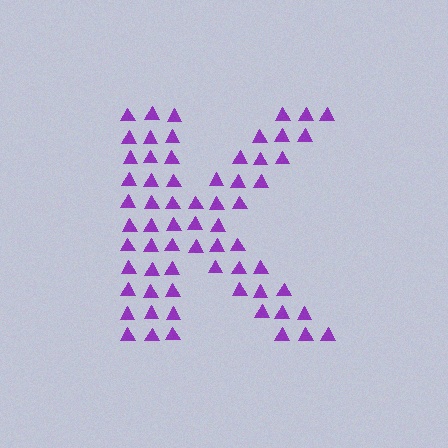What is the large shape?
The large shape is the letter K.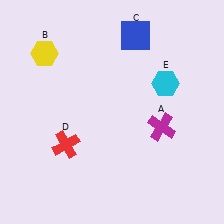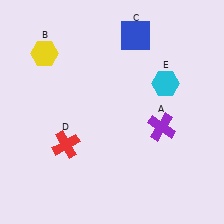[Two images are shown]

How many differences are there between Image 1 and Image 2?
There is 1 difference between the two images.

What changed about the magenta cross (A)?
In Image 1, A is magenta. In Image 2, it changed to purple.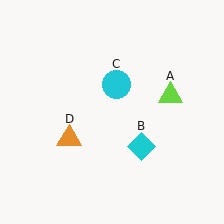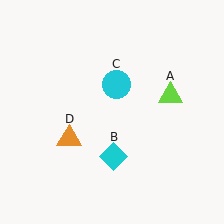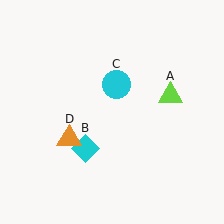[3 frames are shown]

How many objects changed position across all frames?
1 object changed position: cyan diamond (object B).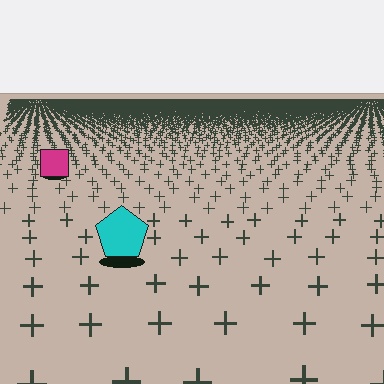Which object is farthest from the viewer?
The magenta square is farthest from the viewer. It appears smaller and the ground texture around it is denser.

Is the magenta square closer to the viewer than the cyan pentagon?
No. The cyan pentagon is closer — you can tell from the texture gradient: the ground texture is coarser near it.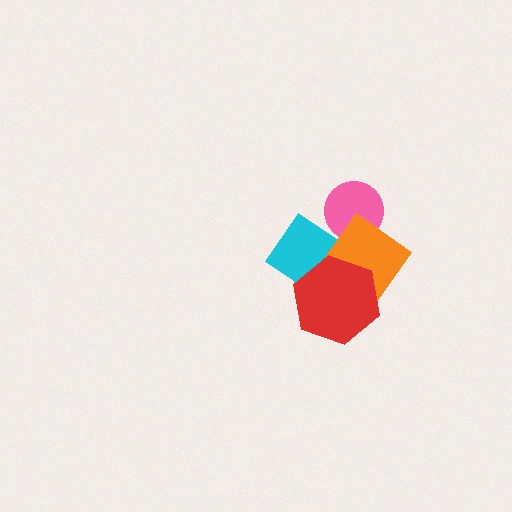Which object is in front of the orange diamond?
The red hexagon is in front of the orange diamond.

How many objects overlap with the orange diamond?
3 objects overlap with the orange diamond.